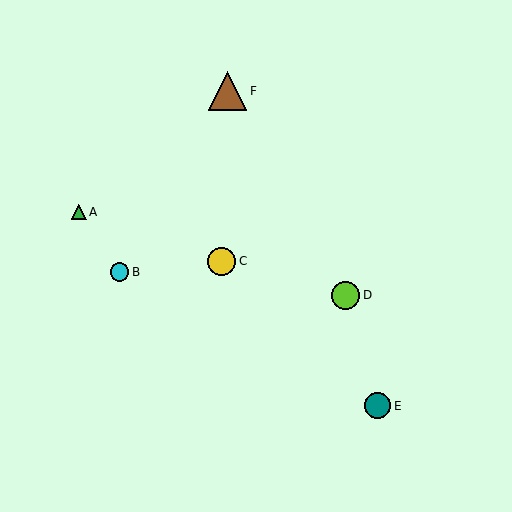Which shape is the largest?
The brown triangle (labeled F) is the largest.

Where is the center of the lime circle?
The center of the lime circle is at (345, 295).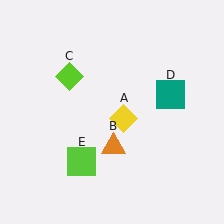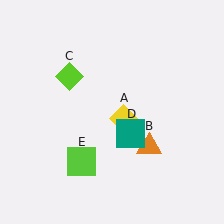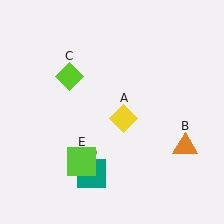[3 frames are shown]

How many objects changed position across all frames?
2 objects changed position: orange triangle (object B), teal square (object D).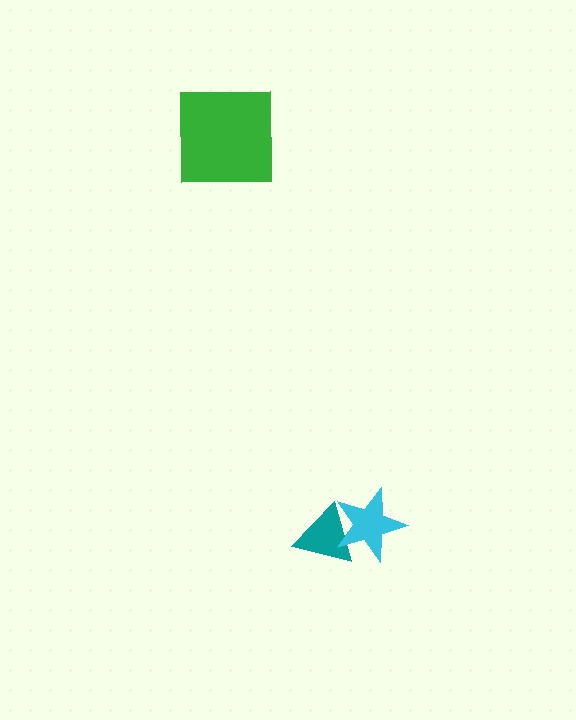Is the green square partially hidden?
No, no other shape covers it.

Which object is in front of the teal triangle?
The cyan star is in front of the teal triangle.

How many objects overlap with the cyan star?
1 object overlaps with the cyan star.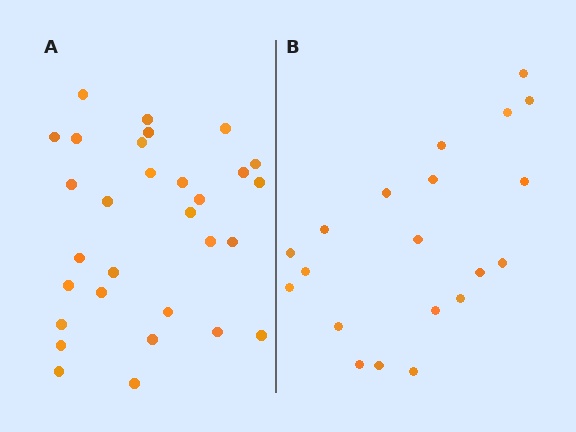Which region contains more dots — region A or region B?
Region A (the left region) has more dots.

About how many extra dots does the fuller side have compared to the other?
Region A has roughly 10 or so more dots than region B.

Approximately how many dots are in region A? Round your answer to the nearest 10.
About 30 dots.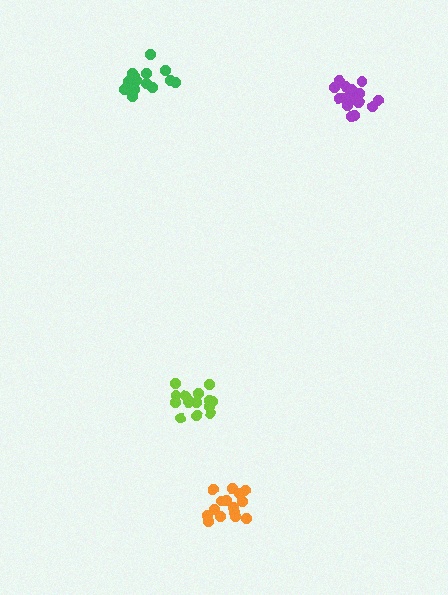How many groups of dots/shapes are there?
There are 4 groups.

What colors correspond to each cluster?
The clusters are colored: purple, orange, green, lime.